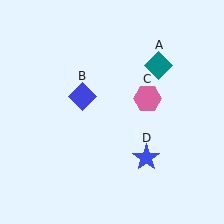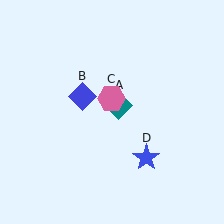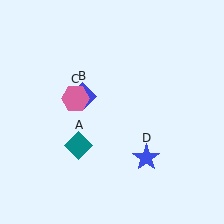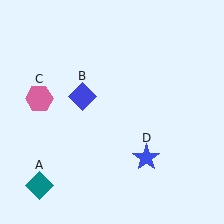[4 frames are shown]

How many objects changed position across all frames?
2 objects changed position: teal diamond (object A), pink hexagon (object C).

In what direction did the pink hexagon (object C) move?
The pink hexagon (object C) moved left.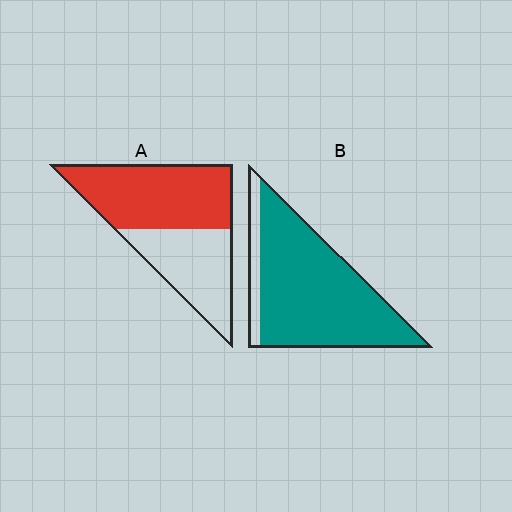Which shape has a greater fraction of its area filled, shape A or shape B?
Shape B.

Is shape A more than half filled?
Yes.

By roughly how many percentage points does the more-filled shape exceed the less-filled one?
By roughly 30 percentage points (B over A).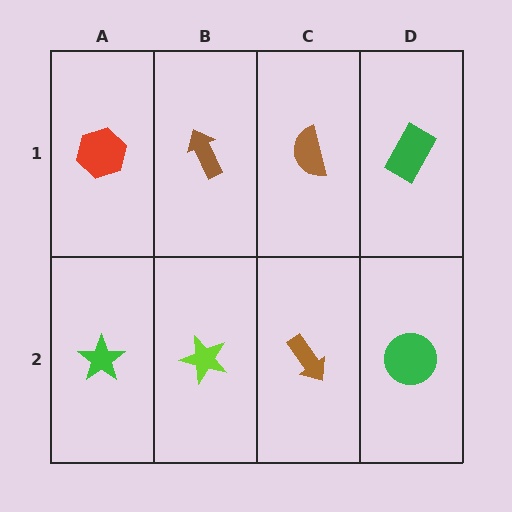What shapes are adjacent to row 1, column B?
A lime star (row 2, column B), a red hexagon (row 1, column A), a brown semicircle (row 1, column C).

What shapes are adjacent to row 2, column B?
A brown arrow (row 1, column B), a green star (row 2, column A), a brown arrow (row 2, column C).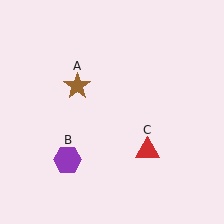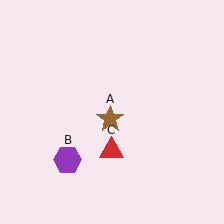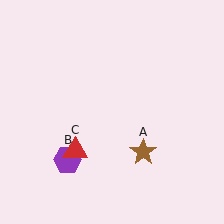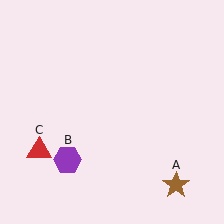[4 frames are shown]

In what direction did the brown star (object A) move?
The brown star (object A) moved down and to the right.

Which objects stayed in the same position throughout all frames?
Purple hexagon (object B) remained stationary.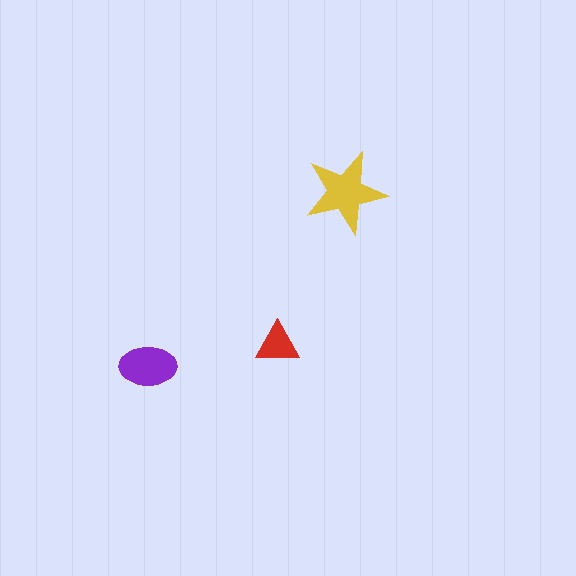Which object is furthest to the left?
The purple ellipse is leftmost.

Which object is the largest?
The yellow star.